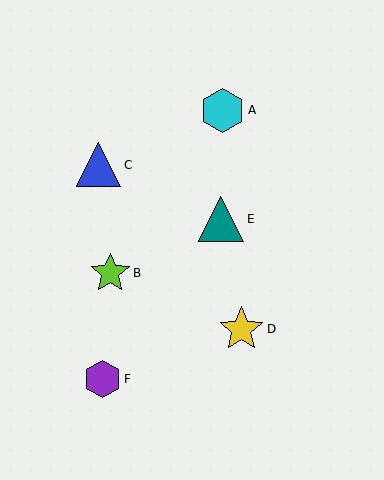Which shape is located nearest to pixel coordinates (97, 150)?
The blue triangle (labeled C) at (98, 165) is nearest to that location.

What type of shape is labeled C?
Shape C is a blue triangle.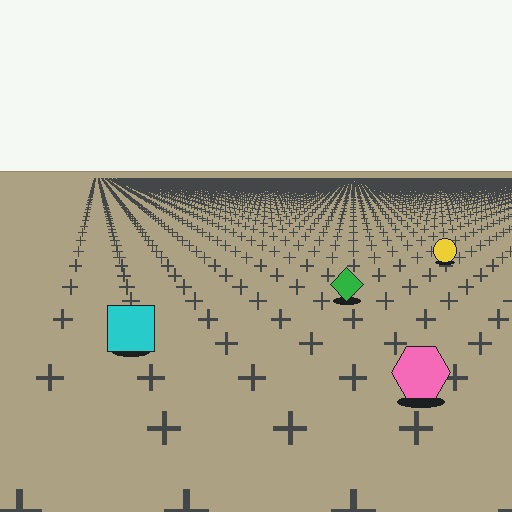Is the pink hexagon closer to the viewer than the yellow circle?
Yes. The pink hexagon is closer — you can tell from the texture gradient: the ground texture is coarser near it.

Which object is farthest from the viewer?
The yellow circle is farthest from the viewer. It appears smaller and the ground texture around it is denser.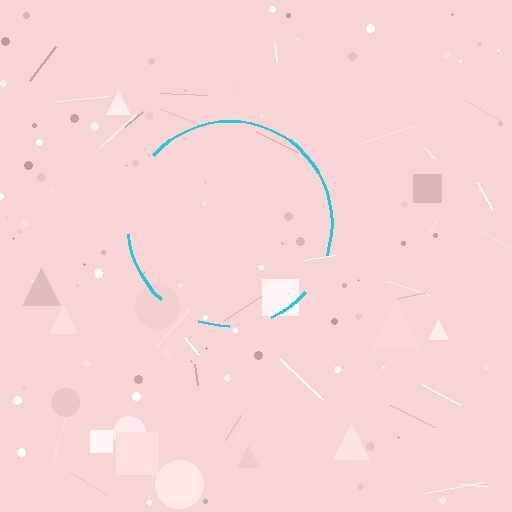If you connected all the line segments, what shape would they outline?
They would outline a circle.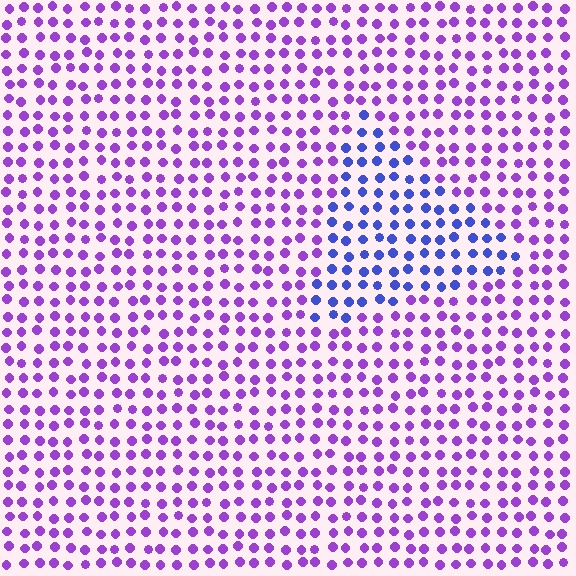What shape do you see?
I see a triangle.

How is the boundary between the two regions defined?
The boundary is defined purely by a slight shift in hue (about 44 degrees). Spacing, size, and orientation are identical on both sides.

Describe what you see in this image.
The image is filled with small purple elements in a uniform arrangement. A triangle-shaped region is visible where the elements are tinted to a slightly different hue, forming a subtle color boundary.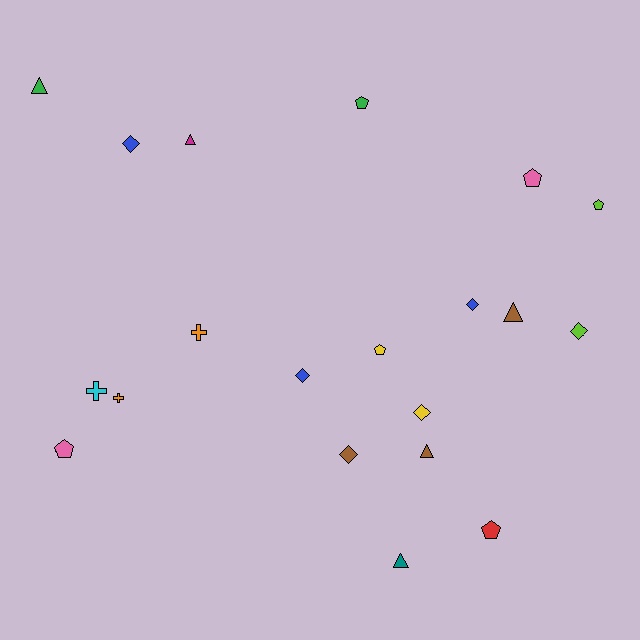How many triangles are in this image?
There are 5 triangles.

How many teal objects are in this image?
There is 1 teal object.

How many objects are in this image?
There are 20 objects.